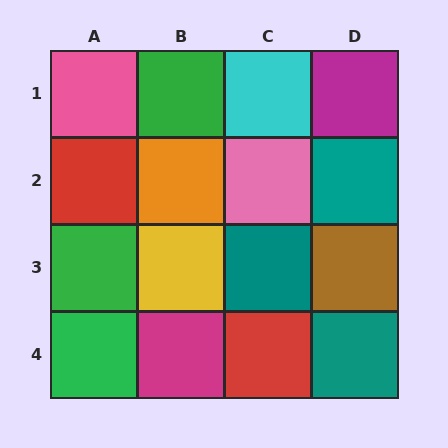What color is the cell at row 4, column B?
Magenta.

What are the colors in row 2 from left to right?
Red, orange, pink, teal.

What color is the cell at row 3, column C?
Teal.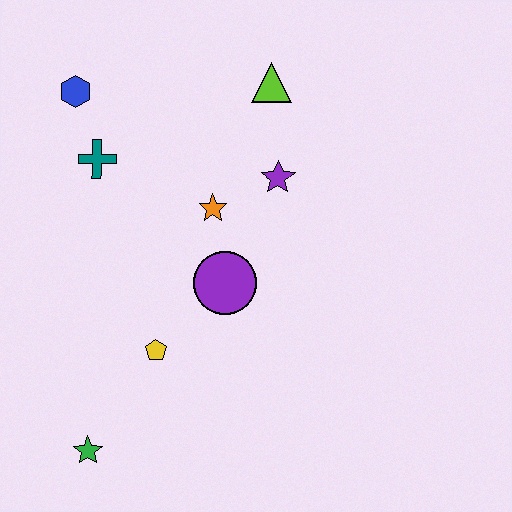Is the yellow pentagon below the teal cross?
Yes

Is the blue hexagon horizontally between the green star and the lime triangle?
No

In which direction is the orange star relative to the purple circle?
The orange star is above the purple circle.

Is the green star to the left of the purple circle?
Yes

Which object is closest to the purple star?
The orange star is closest to the purple star.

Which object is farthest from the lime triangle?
The green star is farthest from the lime triangle.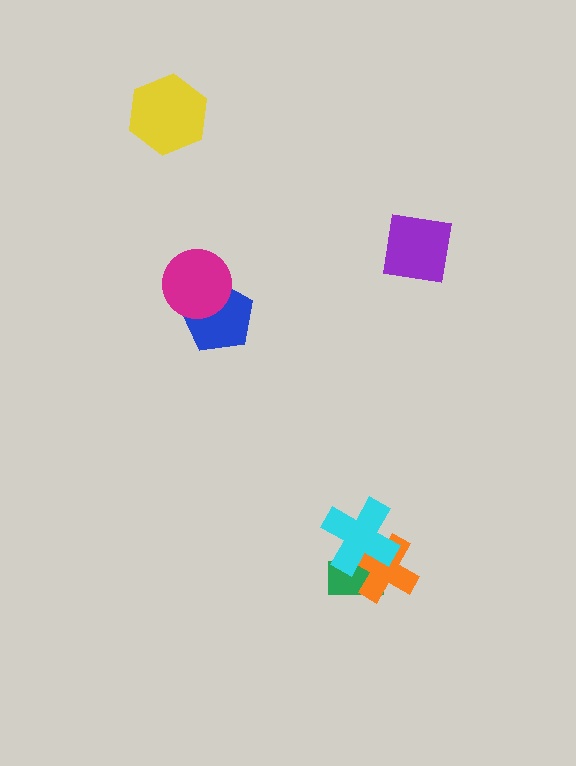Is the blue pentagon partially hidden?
Yes, it is partially covered by another shape.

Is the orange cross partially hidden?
Yes, it is partially covered by another shape.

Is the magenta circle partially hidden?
No, no other shape covers it.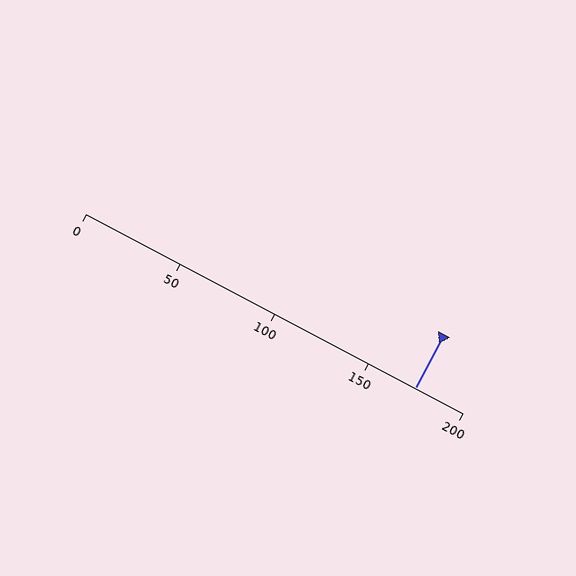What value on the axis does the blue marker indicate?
The marker indicates approximately 175.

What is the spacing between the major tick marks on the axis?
The major ticks are spaced 50 apart.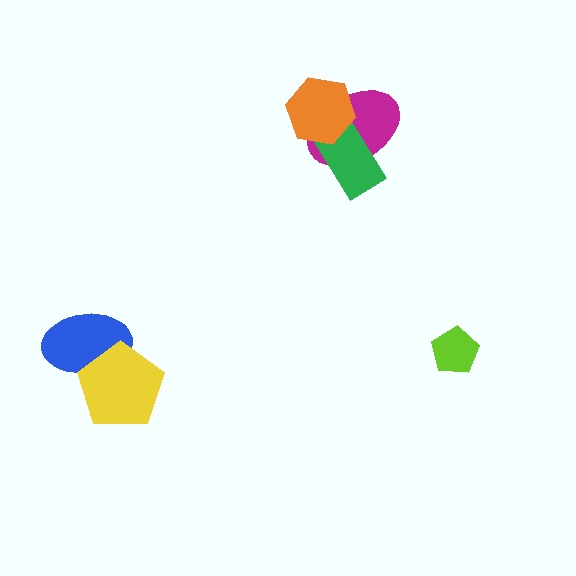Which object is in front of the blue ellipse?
The yellow pentagon is in front of the blue ellipse.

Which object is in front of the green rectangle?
The orange hexagon is in front of the green rectangle.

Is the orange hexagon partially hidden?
No, no other shape covers it.